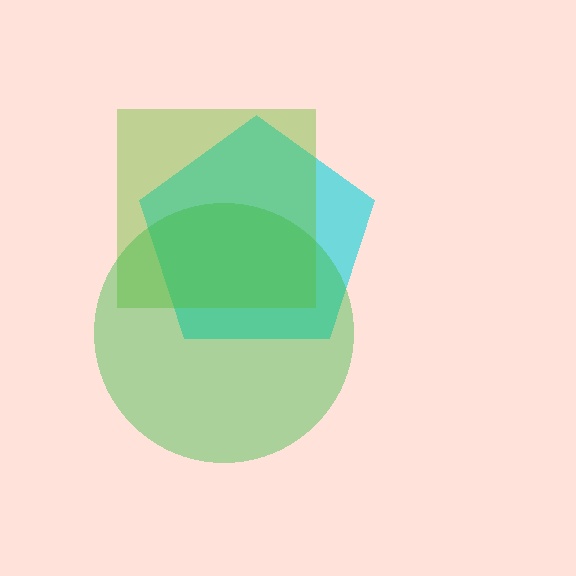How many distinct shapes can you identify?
There are 3 distinct shapes: a cyan pentagon, a lime square, a green circle.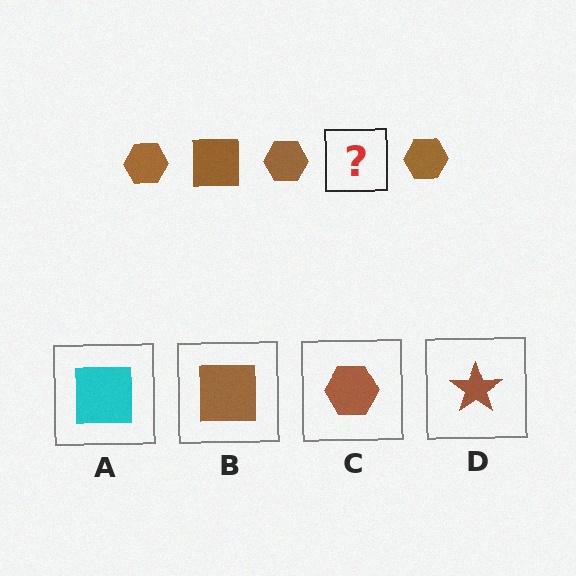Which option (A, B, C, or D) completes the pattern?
B.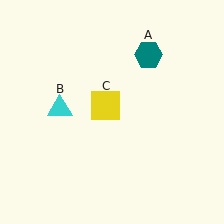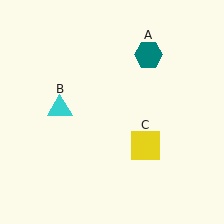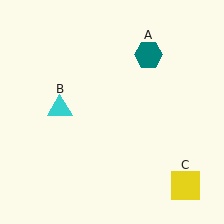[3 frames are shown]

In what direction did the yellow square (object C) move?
The yellow square (object C) moved down and to the right.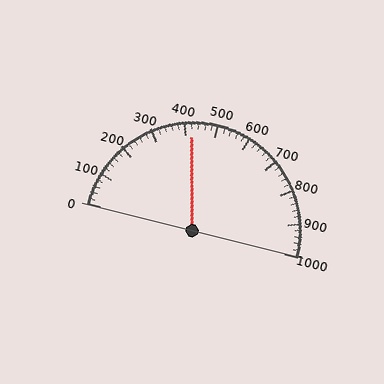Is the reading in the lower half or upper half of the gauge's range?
The reading is in the lower half of the range (0 to 1000).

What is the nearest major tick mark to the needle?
The nearest major tick mark is 400.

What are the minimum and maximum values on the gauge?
The gauge ranges from 0 to 1000.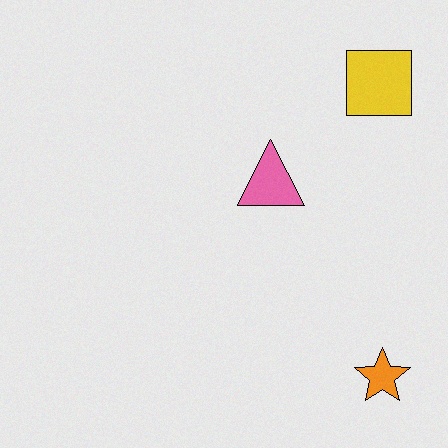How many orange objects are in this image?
There is 1 orange object.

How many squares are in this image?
There is 1 square.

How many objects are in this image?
There are 3 objects.